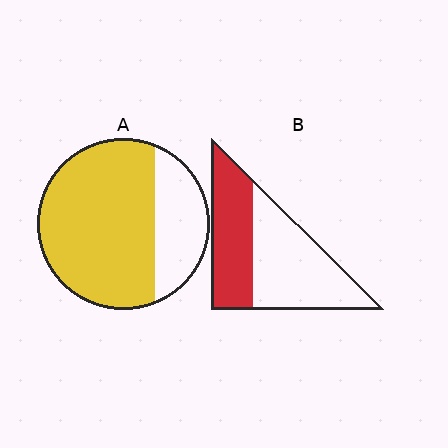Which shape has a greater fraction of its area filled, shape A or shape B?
Shape A.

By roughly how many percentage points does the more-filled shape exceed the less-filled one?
By roughly 30 percentage points (A over B).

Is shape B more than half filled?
No.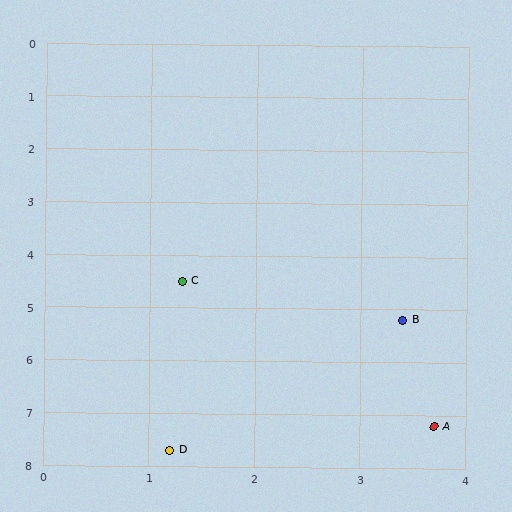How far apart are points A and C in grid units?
Points A and C are about 3.6 grid units apart.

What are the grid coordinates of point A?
Point A is at approximately (3.7, 7.2).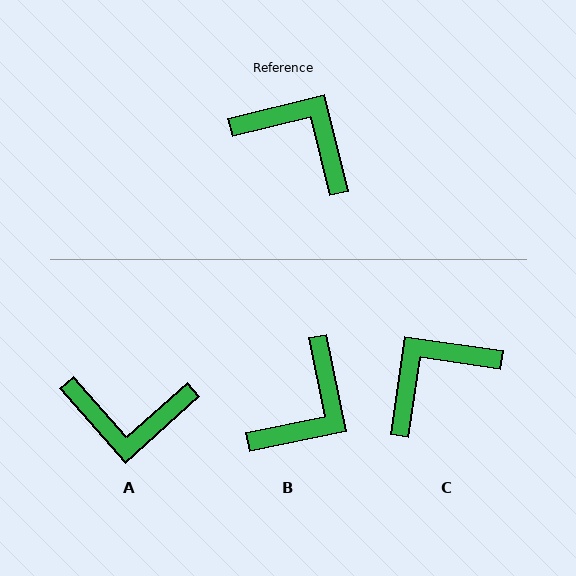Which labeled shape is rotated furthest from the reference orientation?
A, about 152 degrees away.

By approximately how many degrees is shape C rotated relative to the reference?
Approximately 68 degrees counter-clockwise.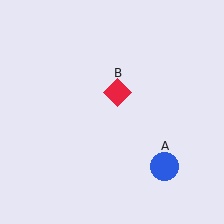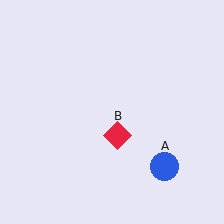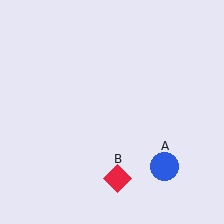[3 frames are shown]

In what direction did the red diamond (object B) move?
The red diamond (object B) moved down.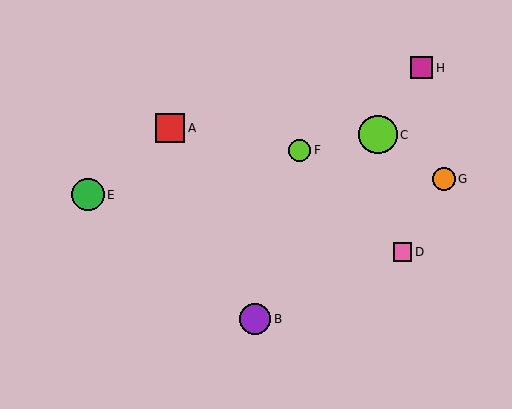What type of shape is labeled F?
Shape F is a lime circle.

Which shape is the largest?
The lime circle (labeled C) is the largest.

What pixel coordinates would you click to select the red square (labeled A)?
Click at (170, 128) to select the red square A.